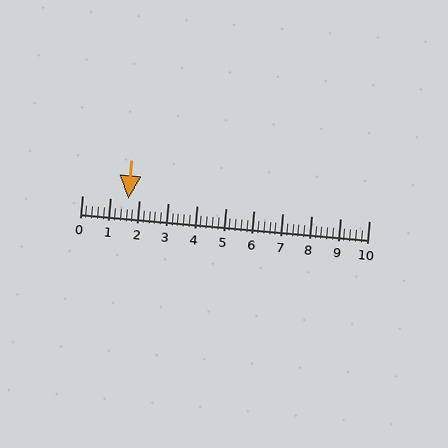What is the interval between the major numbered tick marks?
The major tick marks are spaced 1 units apart.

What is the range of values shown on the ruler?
The ruler shows values from 0 to 10.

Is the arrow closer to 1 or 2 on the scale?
The arrow is closer to 2.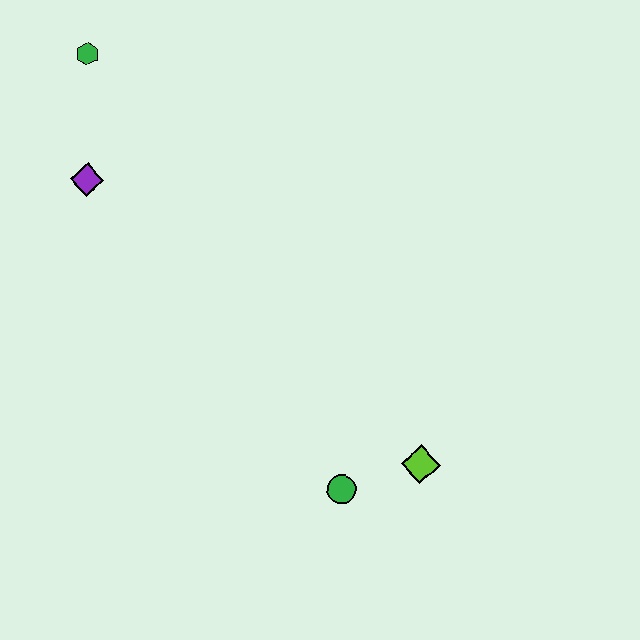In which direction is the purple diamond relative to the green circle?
The purple diamond is above the green circle.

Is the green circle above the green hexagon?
No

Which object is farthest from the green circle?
The green hexagon is farthest from the green circle.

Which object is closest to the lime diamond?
The green circle is closest to the lime diamond.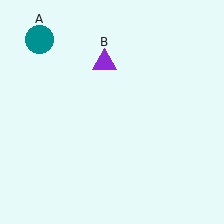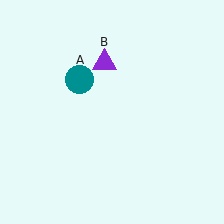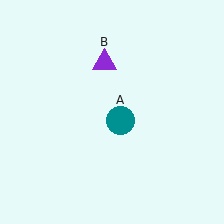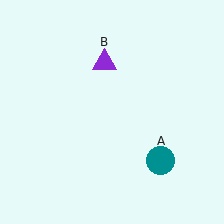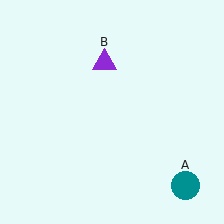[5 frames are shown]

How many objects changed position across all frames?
1 object changed position: teal circle (object A).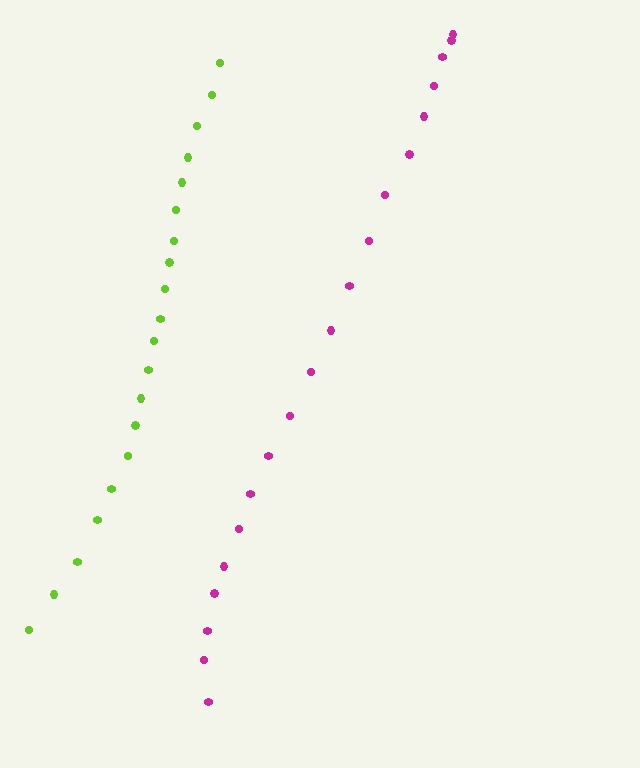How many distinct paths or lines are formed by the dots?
There are 2 distinct paths.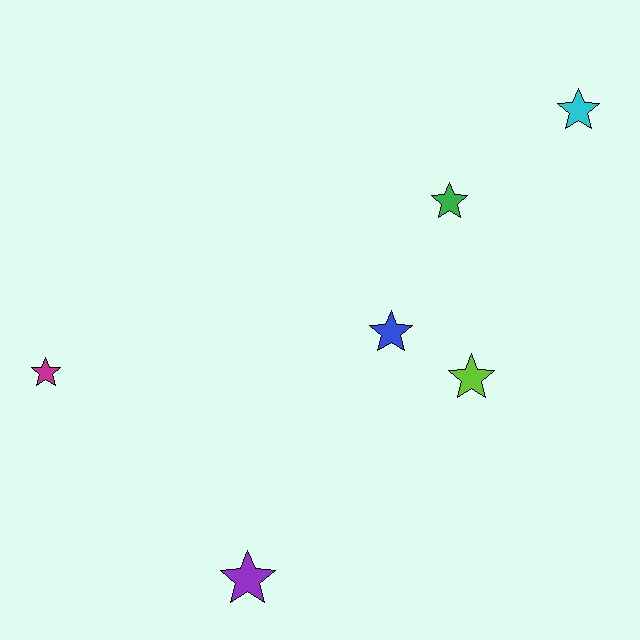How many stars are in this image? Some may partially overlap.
There are 6 stars.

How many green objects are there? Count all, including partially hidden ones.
There is 1 green object.